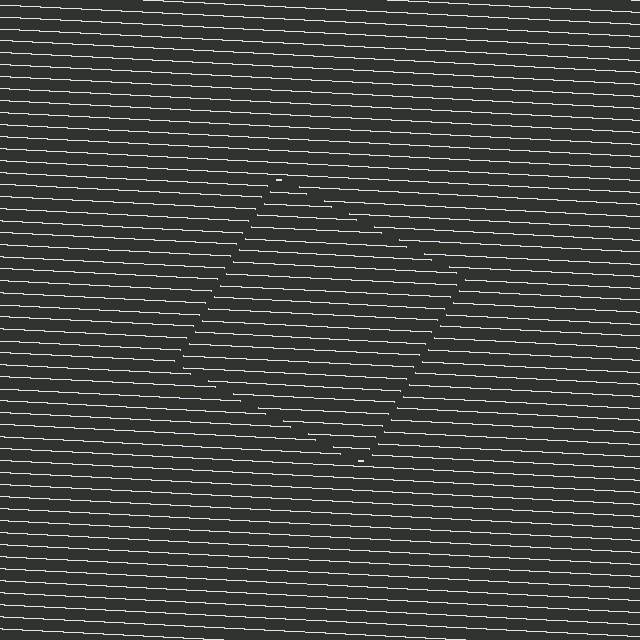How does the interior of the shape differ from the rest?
The interior of the shape contains the same grating, shifted by half a period — the contour is defined by the phase discontinuity where line-ends from the inner and outer gratings abut.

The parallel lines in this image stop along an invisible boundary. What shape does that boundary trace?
An illusory square. The interior of the shape contains the same grating, shifted by half a period — the contour is defined by the phase discontinuity where line-ends from the inner and outer gratings abut.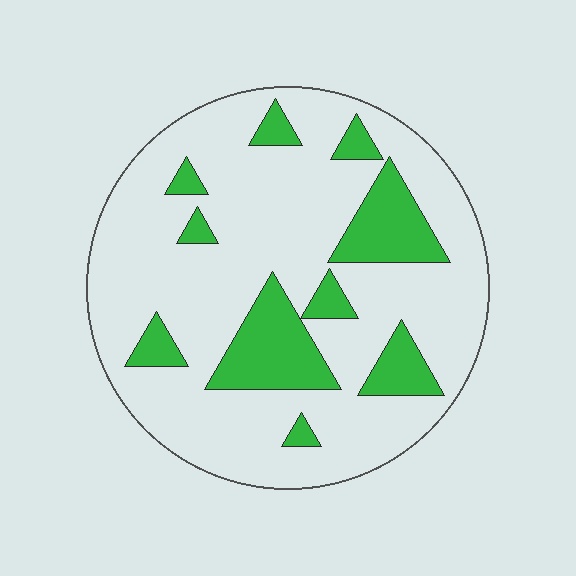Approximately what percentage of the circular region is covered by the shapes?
Approximately 20%.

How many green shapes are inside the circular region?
10.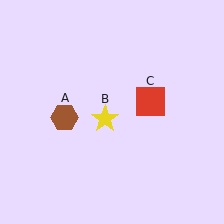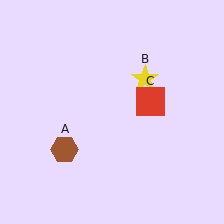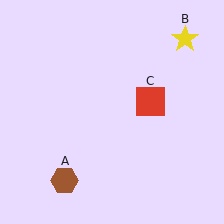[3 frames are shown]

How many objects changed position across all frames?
2 objects changed position: brown hexagon (object A), yellow star (object B).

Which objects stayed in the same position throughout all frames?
Red square (object C) remained stationary.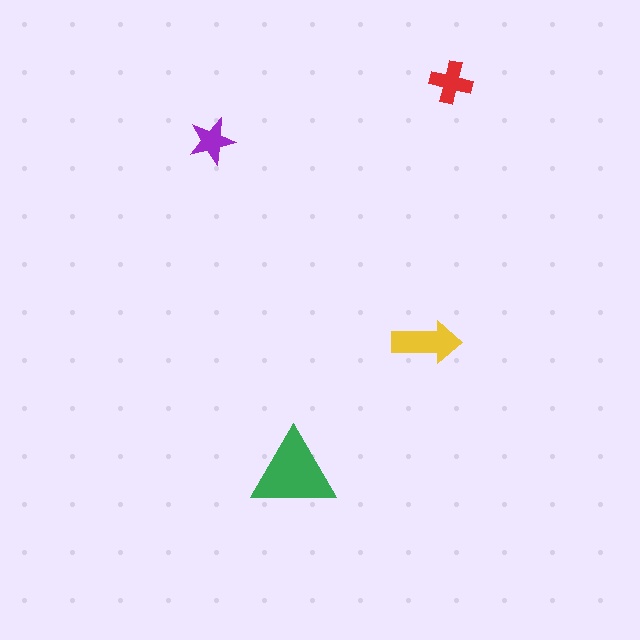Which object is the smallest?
The purple star.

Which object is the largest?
The green triangle.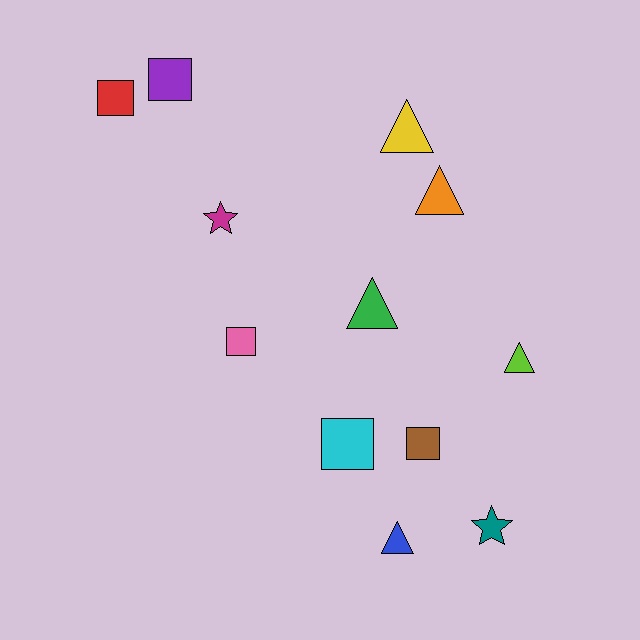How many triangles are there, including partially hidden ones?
There are 5 triangles.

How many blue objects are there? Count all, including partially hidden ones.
There is 1 blue object.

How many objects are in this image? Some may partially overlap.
There are 12 objects.